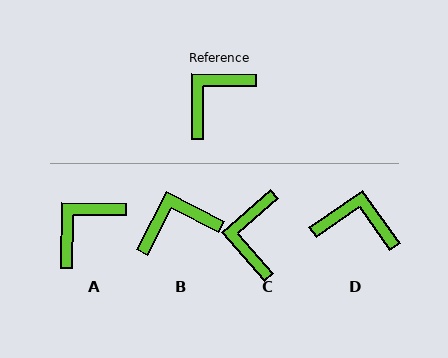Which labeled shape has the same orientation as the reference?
A.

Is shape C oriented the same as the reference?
No, it is off by about 42 degrees.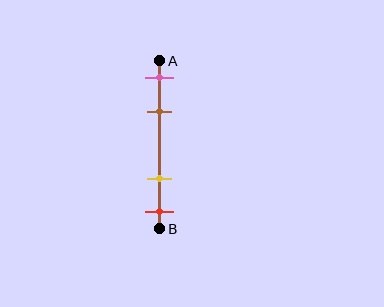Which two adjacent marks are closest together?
The pink and brown marks are the closest adjacent pair.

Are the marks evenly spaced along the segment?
No, the marks are not evenly spaced.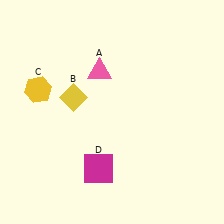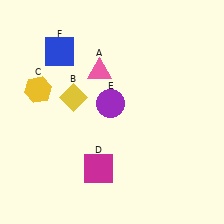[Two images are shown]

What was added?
A purple circle (E), a blue square (F) were added in Image 2.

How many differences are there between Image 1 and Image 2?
There are 2 differences between the two images.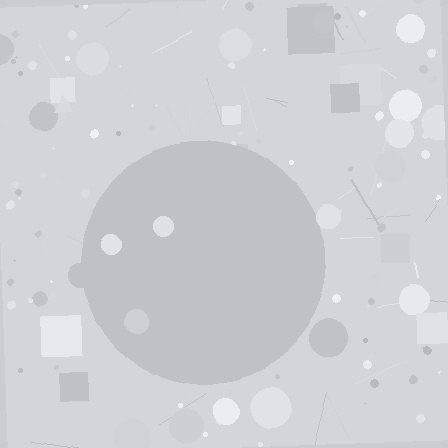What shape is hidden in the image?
A circle is hidden in the image.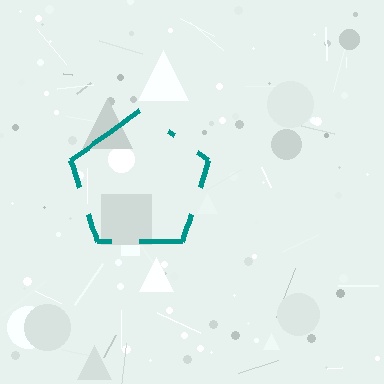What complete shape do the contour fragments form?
The contour fragments form a pentagon.